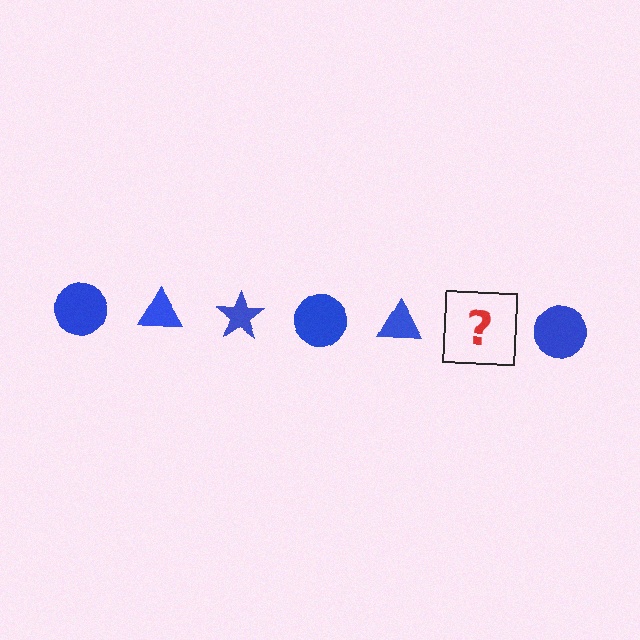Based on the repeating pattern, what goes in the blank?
The blank should be a blue star.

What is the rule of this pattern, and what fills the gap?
The rule is that the pattern cycles through circle, triangle, star shapes in blue. The gap should be filled with a blue star.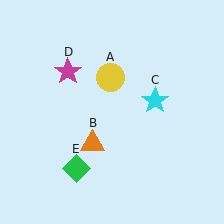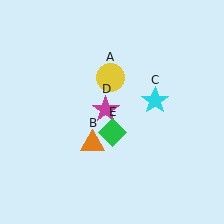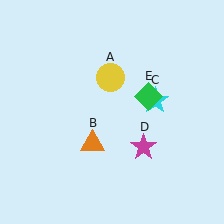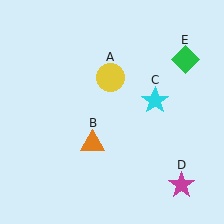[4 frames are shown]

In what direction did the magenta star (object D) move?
The magenta star (object D) moved down and to the right.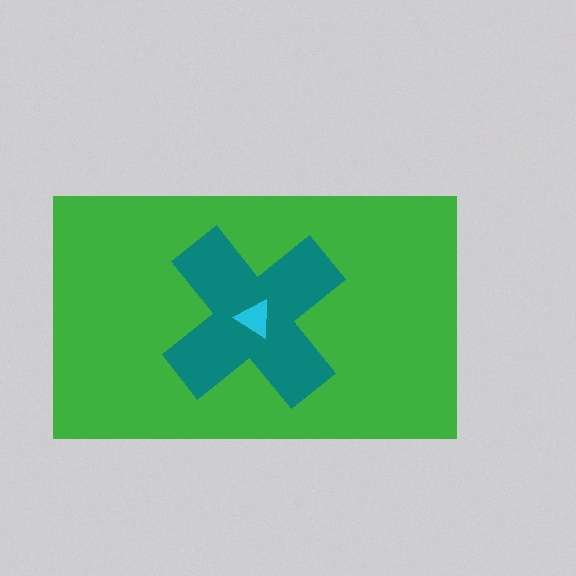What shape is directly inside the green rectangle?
The teal cross.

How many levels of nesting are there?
3.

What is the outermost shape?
The green rectangle.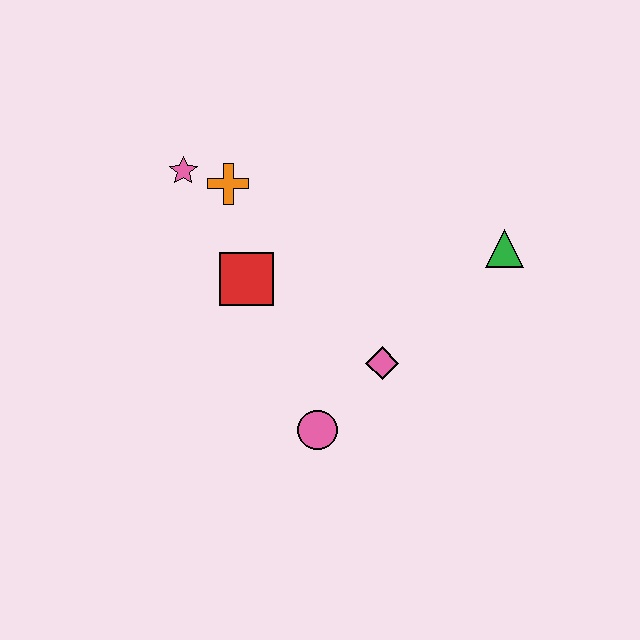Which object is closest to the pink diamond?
The pink circle is closest to the pink diamond.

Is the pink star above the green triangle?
Yes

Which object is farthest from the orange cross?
The green triangle is farthest from the orange cross.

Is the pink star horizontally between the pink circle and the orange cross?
No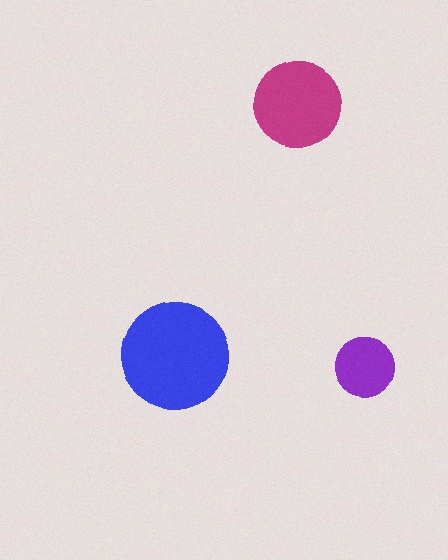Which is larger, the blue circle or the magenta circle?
The blue one.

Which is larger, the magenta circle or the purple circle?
The magenta one.